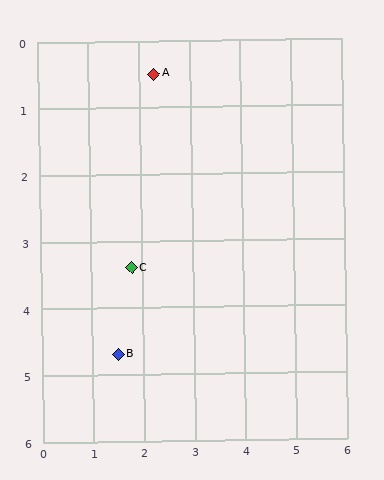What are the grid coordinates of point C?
Point C is at approximately (1.8, 3.4).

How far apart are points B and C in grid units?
Points B and C are about 1.3 grid units apart.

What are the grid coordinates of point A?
Point A is at approximately (2.3, 0.5).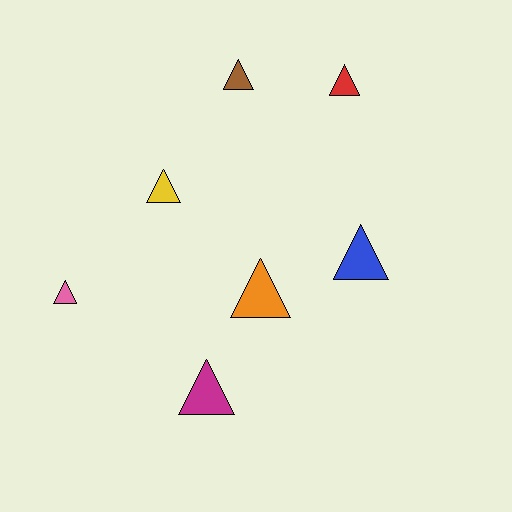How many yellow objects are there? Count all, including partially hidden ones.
There is 1 yellow object.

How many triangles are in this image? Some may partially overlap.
There are 7 triangles.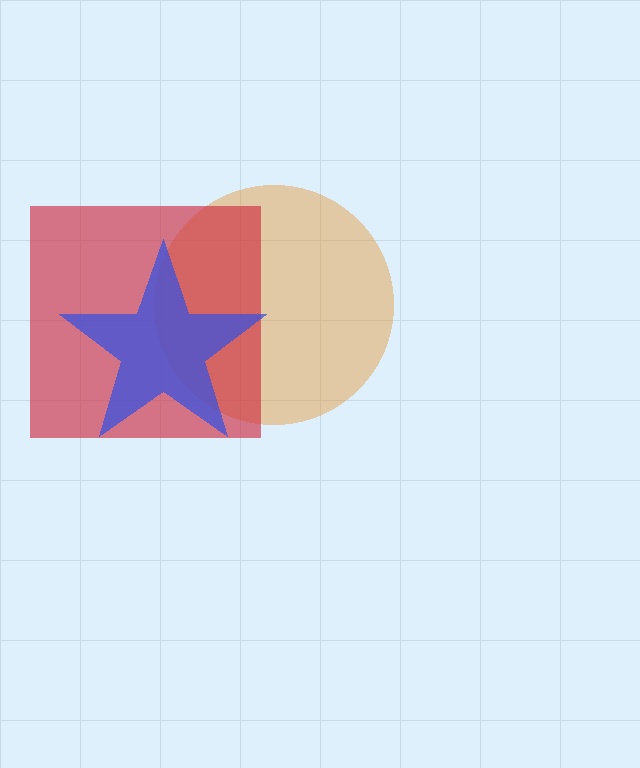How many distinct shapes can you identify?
There are 3 distinct shapes: an orange circle, a red square, a blue star.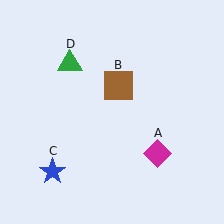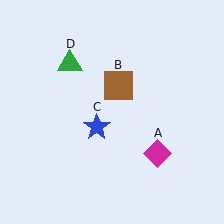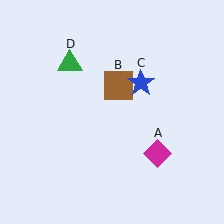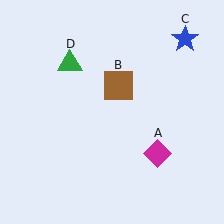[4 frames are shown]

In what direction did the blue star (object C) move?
The blue star (object C) moved up and to the right.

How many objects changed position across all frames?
1 object changed position: blue star (object C).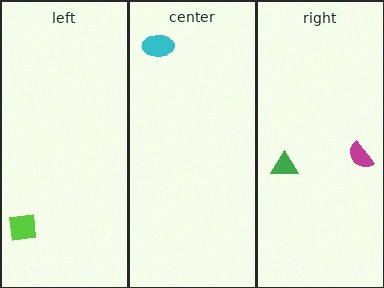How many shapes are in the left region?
1.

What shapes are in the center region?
The cyan ellipse.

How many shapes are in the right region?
2.